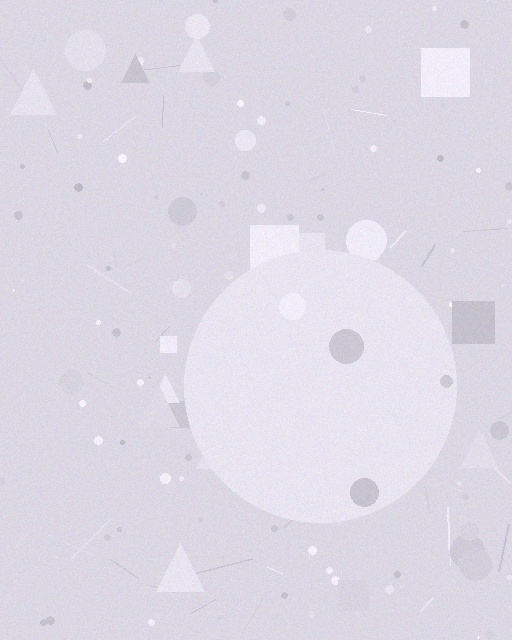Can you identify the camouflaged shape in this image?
The camouflaged shape is a circle.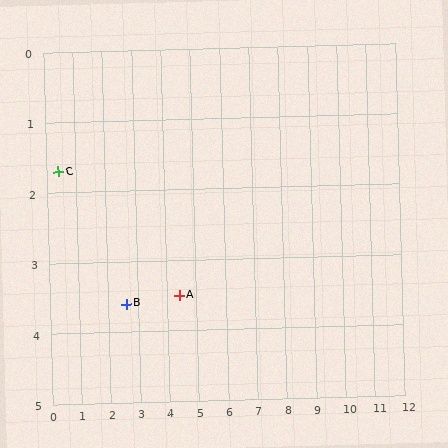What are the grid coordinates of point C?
Point C is at approximately (0.4, 1.7).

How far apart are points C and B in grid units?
Points C and B are about 2.9 grid units apart.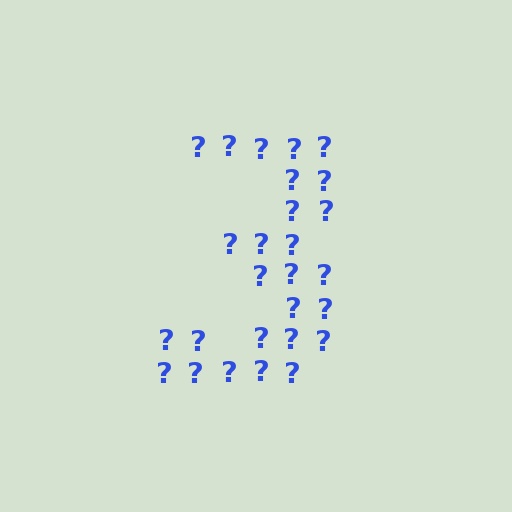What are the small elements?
The small elements are question marks.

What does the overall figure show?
The overall figure shows the digit 3.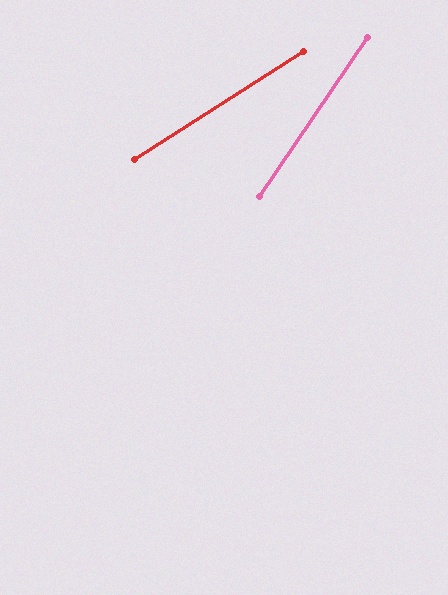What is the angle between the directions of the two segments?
Approximately 23 degrees.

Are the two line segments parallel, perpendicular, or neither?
Neither parallel nor perpendicular — they differ by about 23°.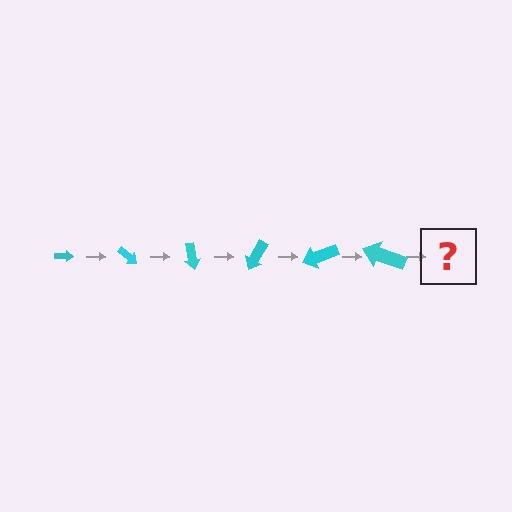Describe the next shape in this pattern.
It should be an arrow, larger than the previous one and rotated 240 degrees from the start.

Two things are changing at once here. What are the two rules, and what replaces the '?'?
The two rules are that the arrow grows larger each step and it rotates 40 degrees each step. The '?' should be an arrow, larger than the previous one and rotated 240 degrees from the start.